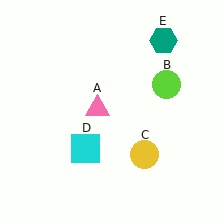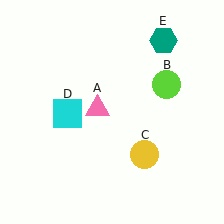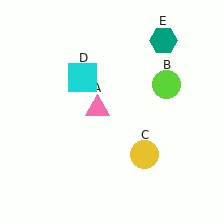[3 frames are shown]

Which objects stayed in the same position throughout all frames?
Pink triangle (object A) and lime circle (object B) and yellow circle (object C) and teal hexagon (object E) remained stationary.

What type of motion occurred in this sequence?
The cyan square (object D) rotated clockwise around the center of the scene.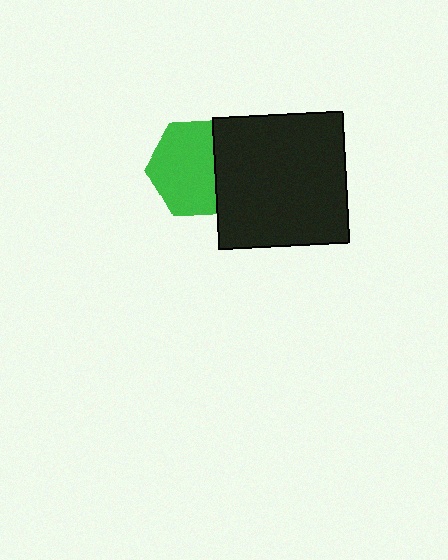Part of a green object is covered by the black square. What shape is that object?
It is a hexagon.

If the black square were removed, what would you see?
You would see the complete green hexagon.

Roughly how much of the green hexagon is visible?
Most of it is visible (roughly 68%).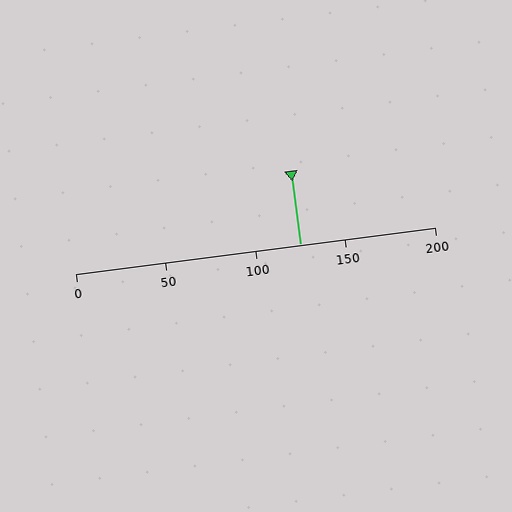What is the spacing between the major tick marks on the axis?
The major ticks are spaced 50 apart.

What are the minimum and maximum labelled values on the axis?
The axis runs from 0 to 200.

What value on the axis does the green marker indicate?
The marker indicates approximately 125.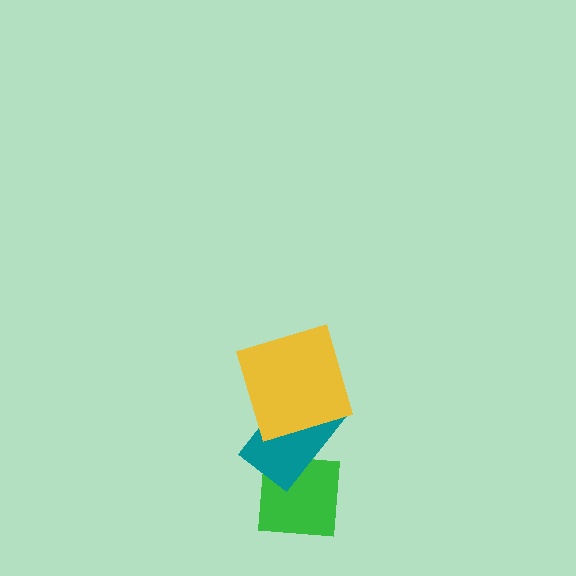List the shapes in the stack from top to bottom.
From top to bottom: the yellow square, the teal rectangle, the green square.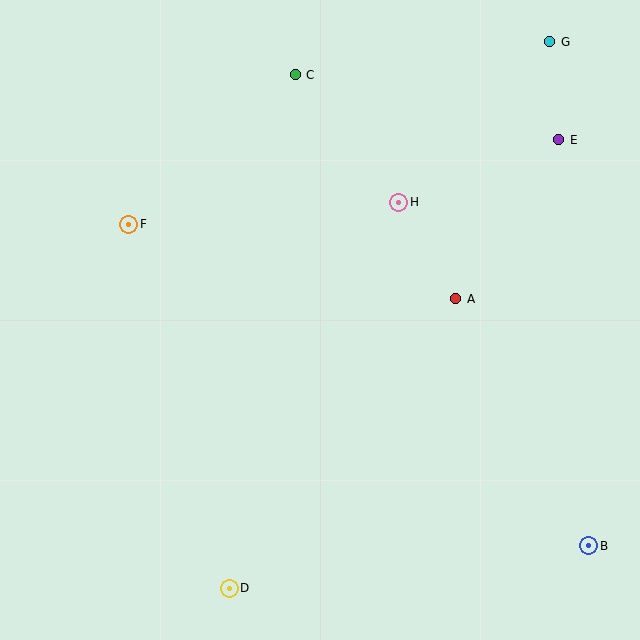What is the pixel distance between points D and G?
The distance between D and G is 634 pixels.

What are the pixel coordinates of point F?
Point F is at (129, 224).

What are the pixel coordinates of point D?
Point D is at (229, 588).